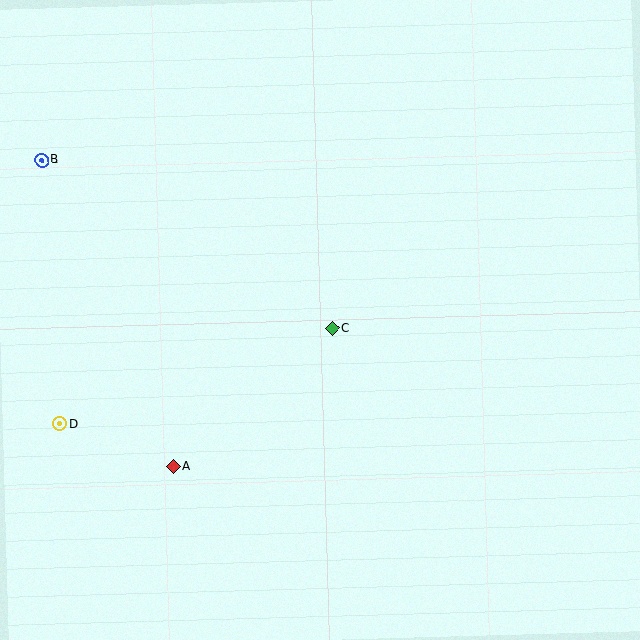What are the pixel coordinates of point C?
Point C is at (333, 328).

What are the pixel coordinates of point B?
Point B is at (42, 160).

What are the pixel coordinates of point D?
Point D is at (60, 424).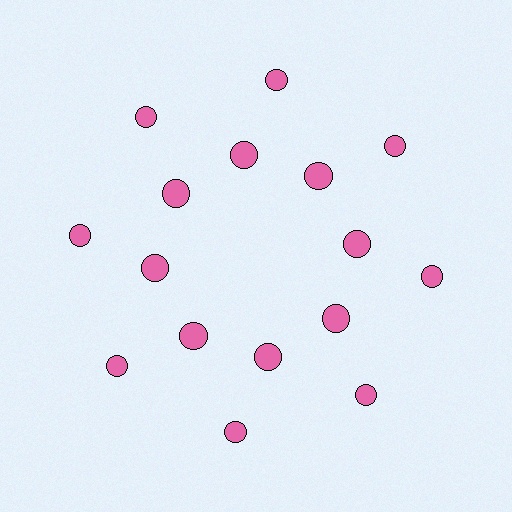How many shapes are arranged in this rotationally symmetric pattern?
There are 16 shapes, arranged in 8 groups of 2.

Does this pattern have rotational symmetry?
Yes, this pattern has 8-fold rotational symmetry. It looks the same after rotating 45 degrees around the center.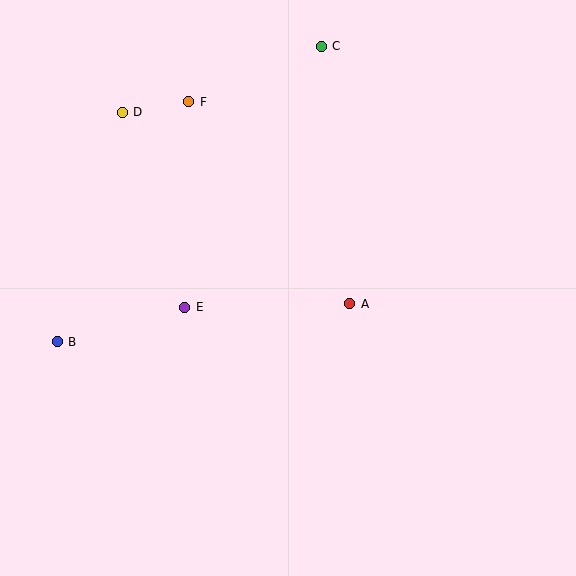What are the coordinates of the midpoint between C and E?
The midpoint between C and E is at (253, 177).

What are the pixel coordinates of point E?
Point E is at (185, 307).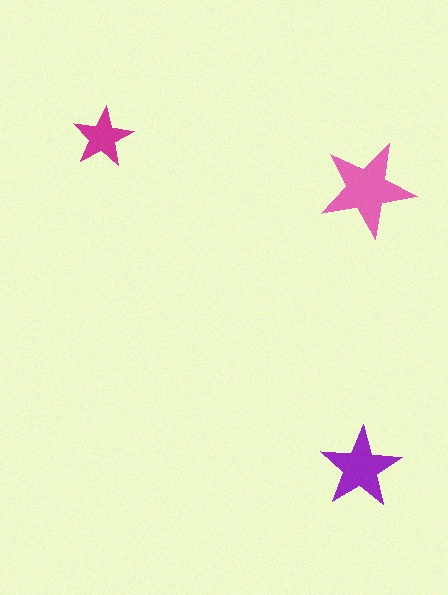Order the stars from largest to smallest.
the pink one, the purple one, the magenta one.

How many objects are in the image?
There are 3 objects in the image.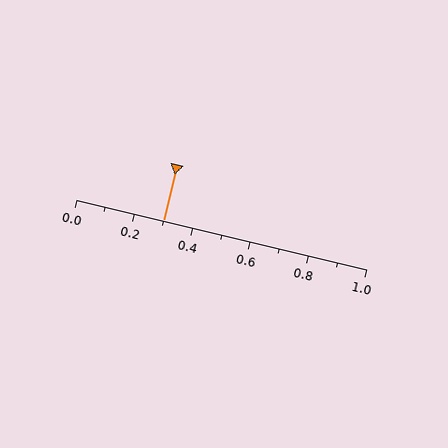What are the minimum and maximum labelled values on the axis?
The axis runs from 0.0 to 1.0.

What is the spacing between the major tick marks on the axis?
The major ticks are spaced 0.2 apart.